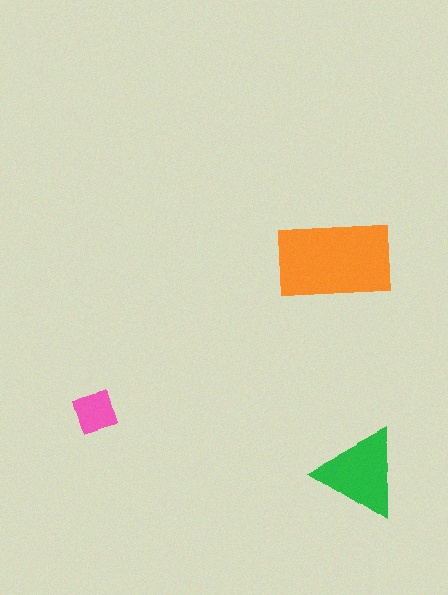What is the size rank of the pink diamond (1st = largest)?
3rd.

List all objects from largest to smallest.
The orange rectangle, the green triangle, the pink diamond.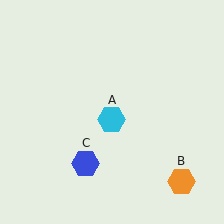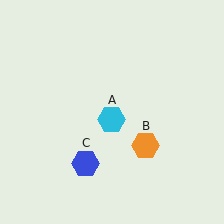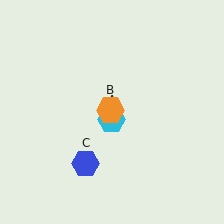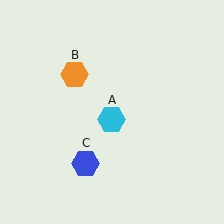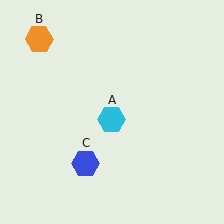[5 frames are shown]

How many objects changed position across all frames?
1 object changed position: orange hexagon (object B).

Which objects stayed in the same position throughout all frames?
Cyan hexagon (object A) and blue hexagon (object C) remained stationary.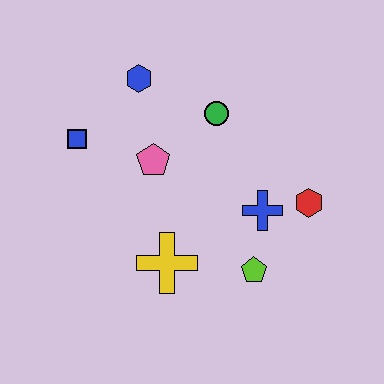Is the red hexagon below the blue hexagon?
Yes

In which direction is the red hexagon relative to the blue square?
The red hexagon is to the right of the blue square.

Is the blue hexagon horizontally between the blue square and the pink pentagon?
Yes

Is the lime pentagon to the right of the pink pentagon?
Yes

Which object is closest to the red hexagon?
The blue cross is closest to the red hexagon.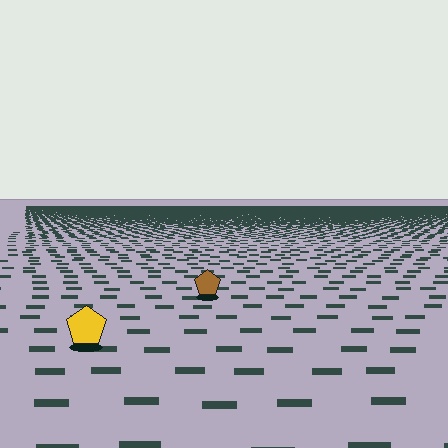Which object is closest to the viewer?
The yellow pentagon is closest. The texture marks near it are larger and more spread out.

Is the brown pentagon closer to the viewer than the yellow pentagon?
No. The yellow pentagon is closer — you can tell from the texture gradient: the ground texture is coarser near it.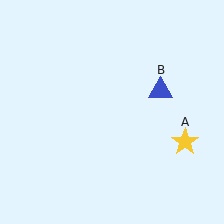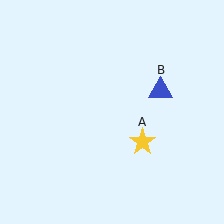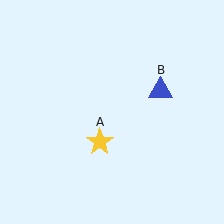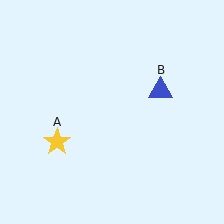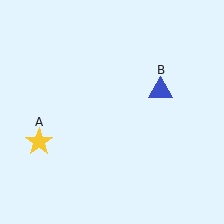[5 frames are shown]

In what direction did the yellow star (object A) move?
The yellow star (object A) moved left.